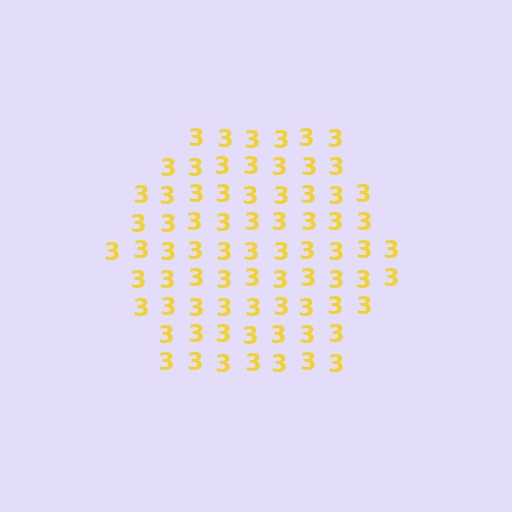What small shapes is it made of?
It is made of small digit 3's.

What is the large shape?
The large shape is a hexagon.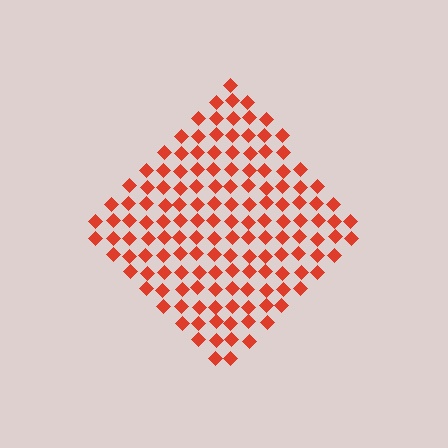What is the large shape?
The large shape is a diamond.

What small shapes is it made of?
It is made of small diamonds.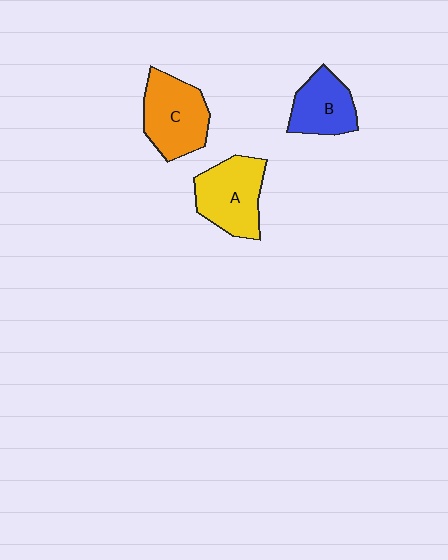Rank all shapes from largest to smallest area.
From largest to smallest: C (orange), A (yellow), B (blue).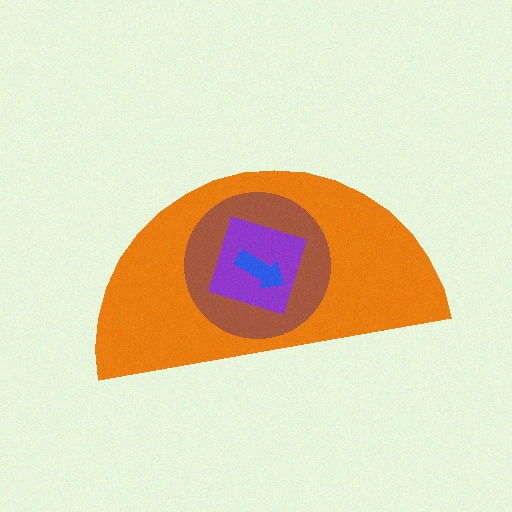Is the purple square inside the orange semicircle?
Yes.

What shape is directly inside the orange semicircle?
The brown circle.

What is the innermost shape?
The blue arrow.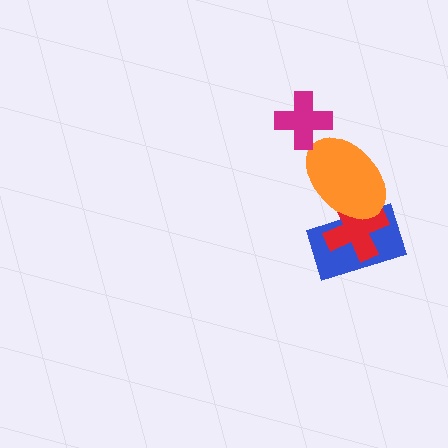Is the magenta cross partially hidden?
No, no other shape covers it.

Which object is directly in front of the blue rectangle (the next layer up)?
The red cross is directly in front of the blue rectangle.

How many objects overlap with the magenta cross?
0 objects overlap with the magenta cross.